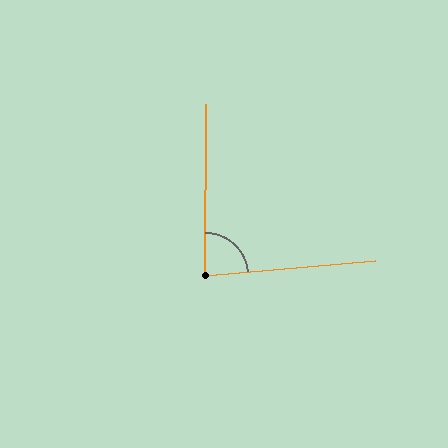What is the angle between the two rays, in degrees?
Approximately 85 degrees.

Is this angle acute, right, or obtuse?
It is acute.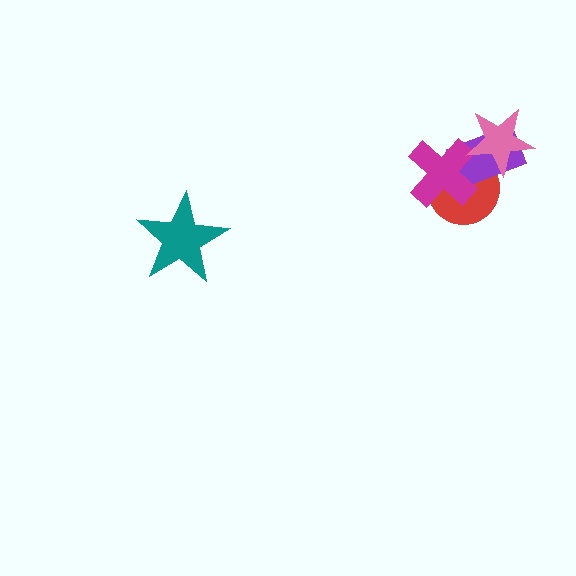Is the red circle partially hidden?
Yes, it is partially covered by another shape.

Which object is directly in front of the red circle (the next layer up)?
The purple rectangle is directly in front of the red circle.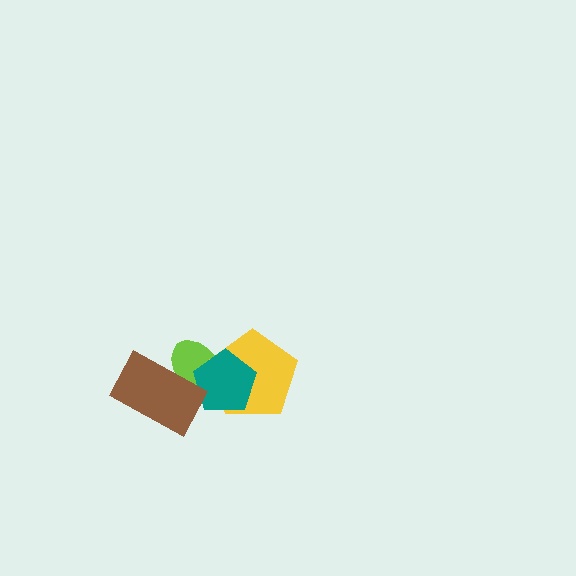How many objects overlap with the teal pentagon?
3 objects overlap with the teal pentagon.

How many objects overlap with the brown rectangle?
2 objects overlap with the brown rectangle.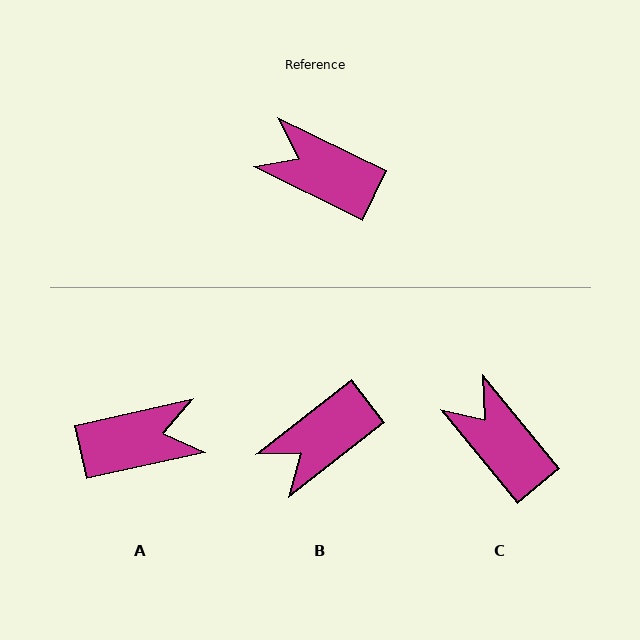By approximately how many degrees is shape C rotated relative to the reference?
Approximately 25 degrees clockwise.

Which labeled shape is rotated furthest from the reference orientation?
A, about 142 degrees away.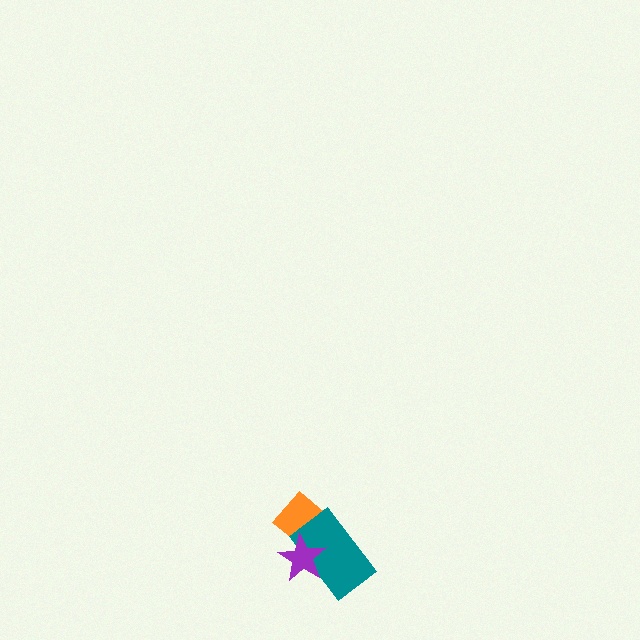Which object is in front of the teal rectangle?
The purple star is in front of the teal rectangle.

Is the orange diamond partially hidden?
Yes, it is partially covered by another shape.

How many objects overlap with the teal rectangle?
2 objects overlap with the teal rectangle.